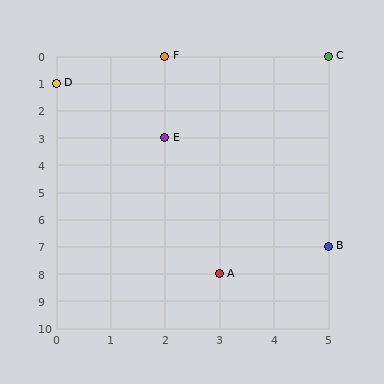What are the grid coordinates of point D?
Point D is at grid coordinates (0, 1).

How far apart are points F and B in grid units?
Points F and B are 3 columns and 7 rows apart (about 7.6 grid units diagonally).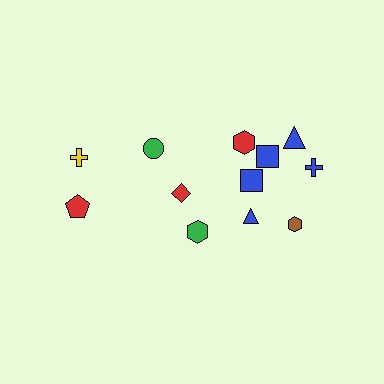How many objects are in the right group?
There are 8 objects.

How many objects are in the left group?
There are 4 objects.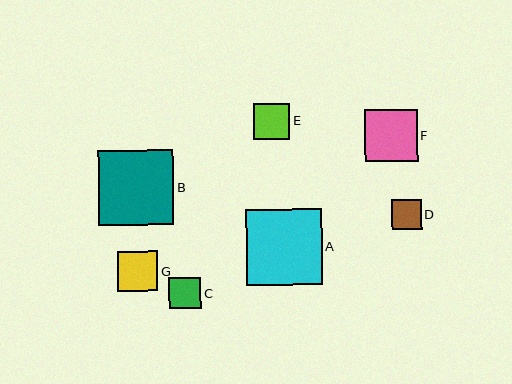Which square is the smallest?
Square D is the smallest with a size of approximately 30 pixels.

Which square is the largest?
Square A is the largest with a size of approximately 76 pixels.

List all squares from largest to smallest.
From largest to smallest: A, B, F, G, E, C, D.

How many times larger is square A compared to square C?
Square A is approximately 2.4 times the size of square C.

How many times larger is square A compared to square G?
Square A is approximately 1.9 times the size of square G.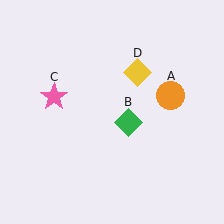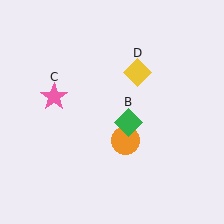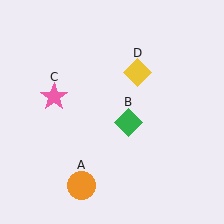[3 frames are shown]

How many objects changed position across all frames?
1 object changed position: orange circle (object A).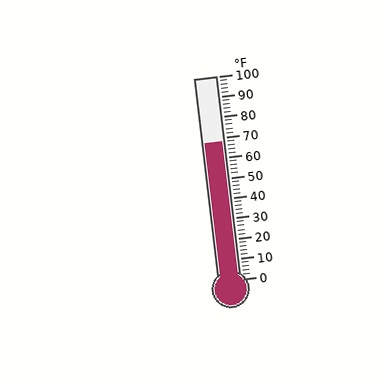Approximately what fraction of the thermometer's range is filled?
The thermometer is filled to approximately 70% of its range.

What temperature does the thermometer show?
The thermometer shows approximately 68°F.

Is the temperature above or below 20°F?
The temperature is above 20°F.